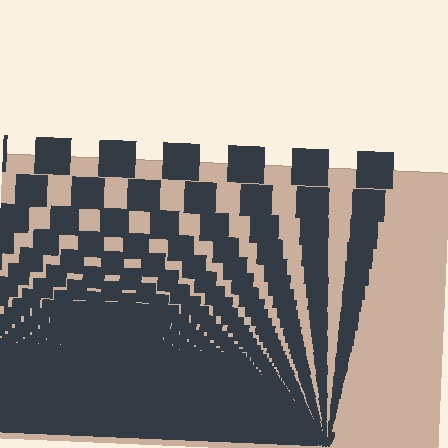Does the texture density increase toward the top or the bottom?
Density increases toward the bottom.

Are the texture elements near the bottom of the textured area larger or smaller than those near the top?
Smaller. The gradient is inverted — elements near the bottom are smaller and denser.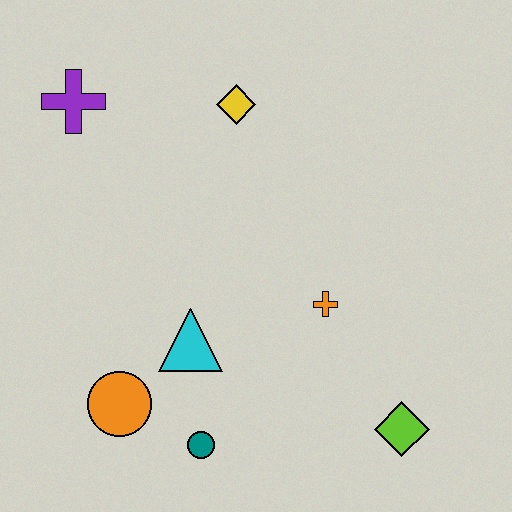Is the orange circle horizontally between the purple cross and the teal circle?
Yes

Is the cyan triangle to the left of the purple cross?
No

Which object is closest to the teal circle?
The orange circle is closest to the teal circle.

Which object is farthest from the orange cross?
The purple cross is farthest from the orange cross.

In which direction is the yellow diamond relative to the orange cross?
The yellow diamond is above the orange cross.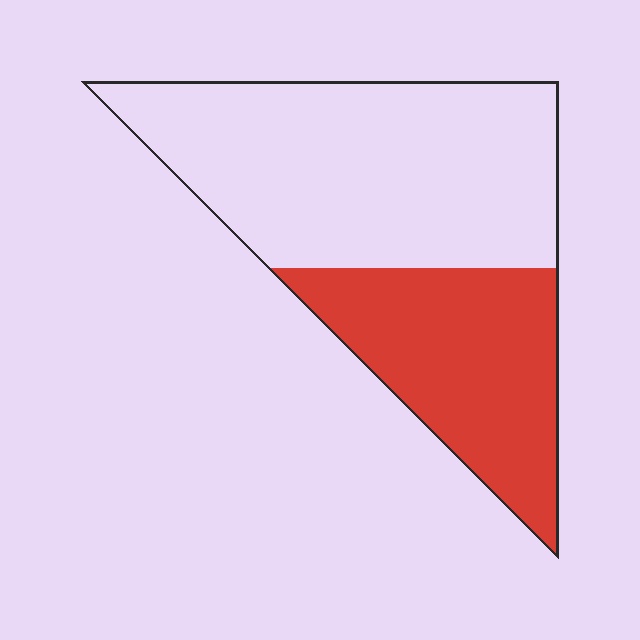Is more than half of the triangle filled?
No.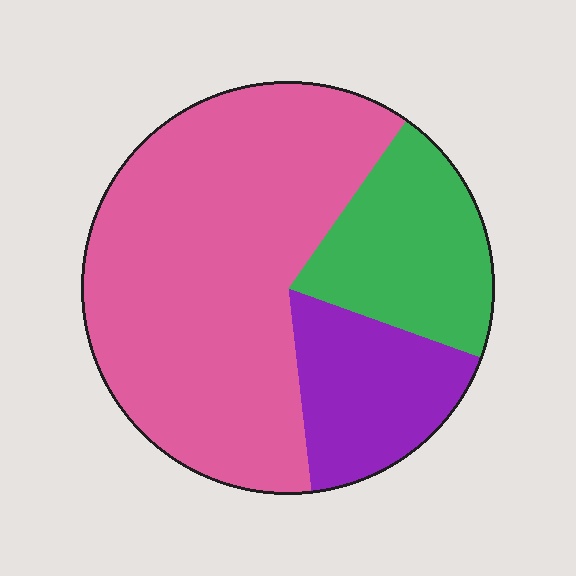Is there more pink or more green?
Pink.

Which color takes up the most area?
Pink, at roughly 60%.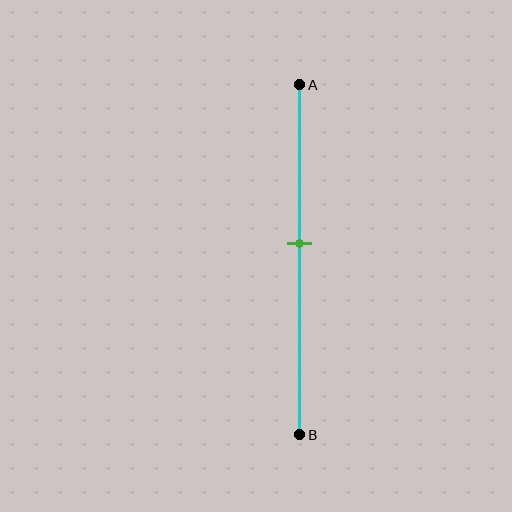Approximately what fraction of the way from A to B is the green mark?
The green mark is approximately 45% of the way from A to B.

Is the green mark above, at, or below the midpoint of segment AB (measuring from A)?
The green mark is above the midpoint of segment AB.